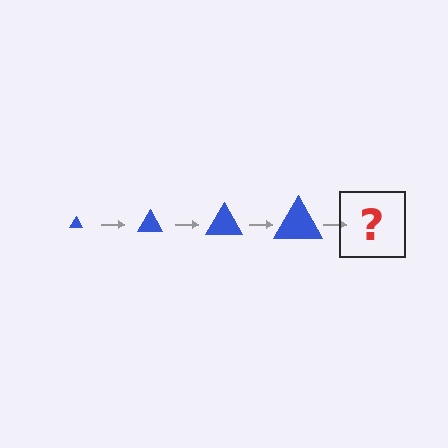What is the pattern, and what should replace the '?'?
The pattern is that the triangle gets progressively larger each step. The '?' should be a blue triangle, larger than the previous one.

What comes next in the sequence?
The next element should be a blue triangle, larger than the previous one.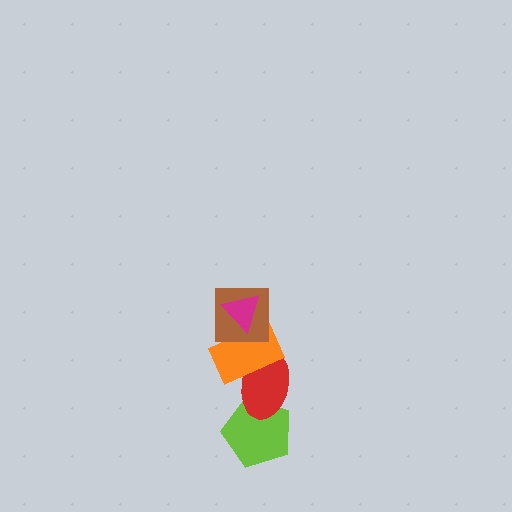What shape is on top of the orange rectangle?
The brown square is on top of the orange rectangle.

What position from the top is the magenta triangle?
The magenta triangle is 1st from the top.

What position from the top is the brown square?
The brown square is 2nd from the top.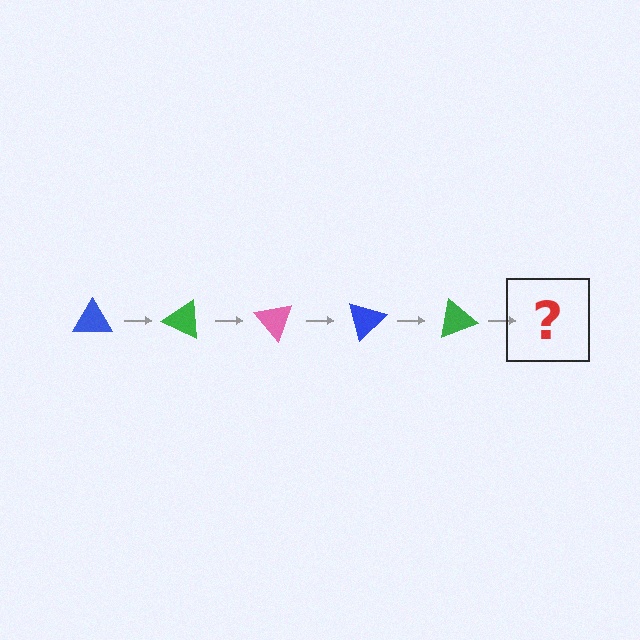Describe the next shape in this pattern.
It should be a pink triangle, rotated 125 degrees from the start.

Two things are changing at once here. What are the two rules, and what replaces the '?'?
The two rules are that it rotates 25 degrees each step and the color cycles through blue, green, and pink. The '?' should be a pink triangle, rotated 125 degrees from the start.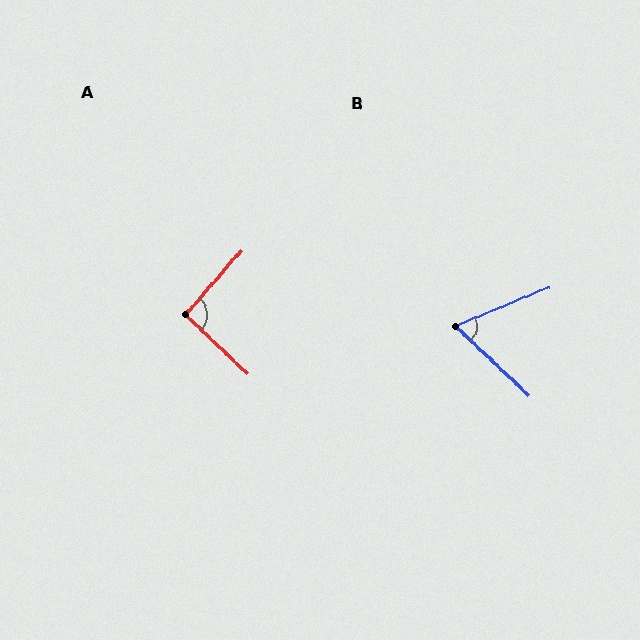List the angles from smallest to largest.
B (65°), A (92°).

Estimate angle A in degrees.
Approximately 92 degrees.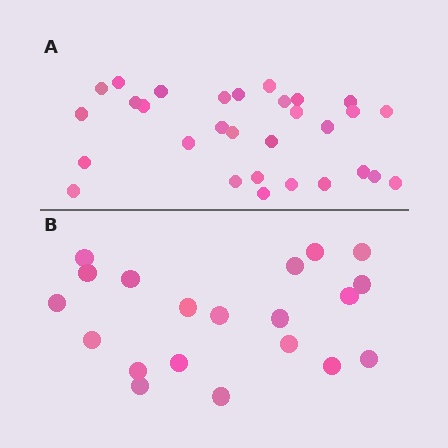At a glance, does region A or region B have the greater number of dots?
Region A (the top region) has more dots.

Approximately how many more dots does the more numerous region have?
Region A has roughly 10 or so more dots than region B.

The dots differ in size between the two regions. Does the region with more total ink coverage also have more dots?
No. Region B has more total ink coverage because its dots are larger, but region A actually contains more individual dots. Total area can be misleading — the number of items is what matters here.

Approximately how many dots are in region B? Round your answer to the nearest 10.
About 20 dots.